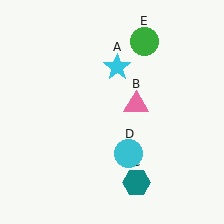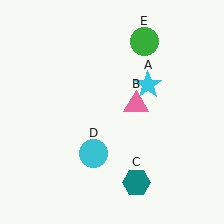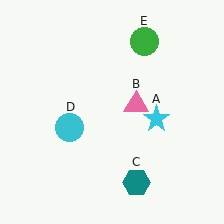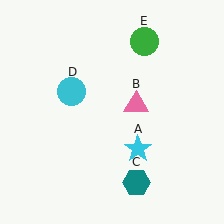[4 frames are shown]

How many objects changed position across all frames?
2 objects changed position: cyan star (object A), cyan circle (object D).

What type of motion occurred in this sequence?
The cyan star (object A), cyan circle (object D) rotated clockwise around the center of the scene.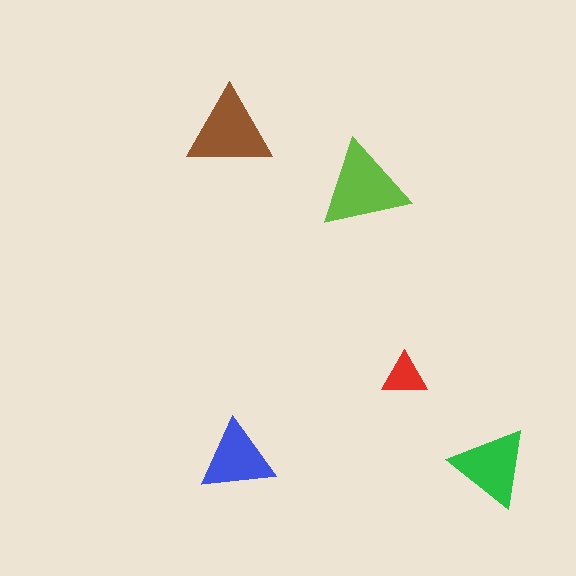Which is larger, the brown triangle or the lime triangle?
The lime one.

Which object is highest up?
The brown triangle is topmost.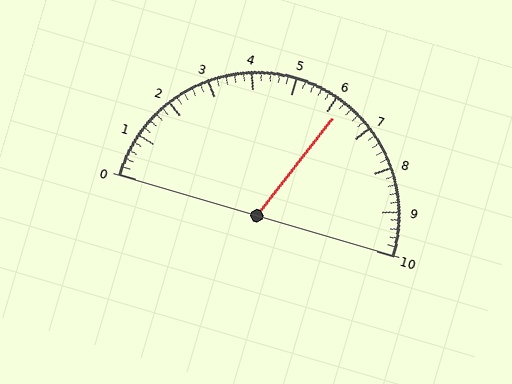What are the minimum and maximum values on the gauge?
The gauge ranges from 0 to 10.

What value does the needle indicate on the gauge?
The needle indicates approximately 6.2.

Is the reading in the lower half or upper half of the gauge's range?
The reading is in the upper half of the range (0 to 10).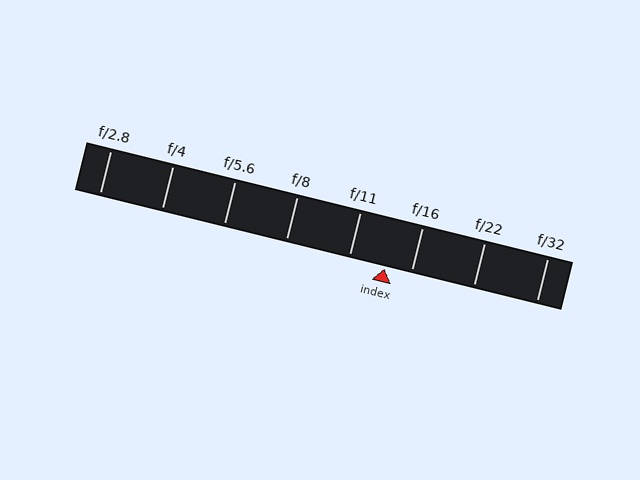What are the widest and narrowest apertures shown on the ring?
The widest aperture shown is f/2.8 and the narrowest is f/32.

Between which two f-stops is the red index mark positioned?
The index mark is between f/11 and f/16.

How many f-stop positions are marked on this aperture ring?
There are 8 f-stop positions marked.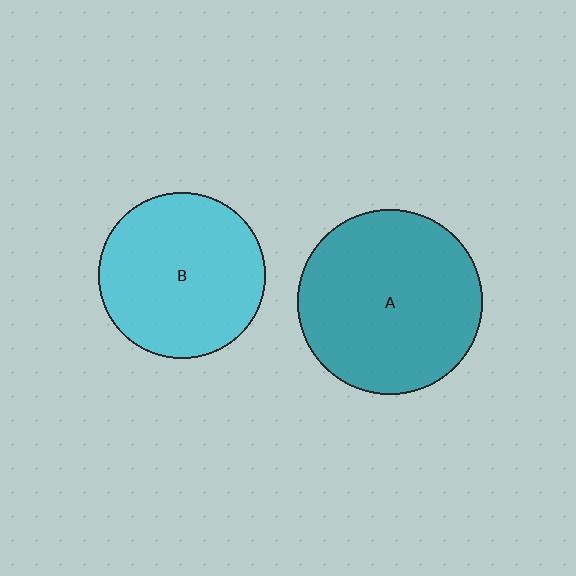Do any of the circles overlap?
No, none of the circles overlap.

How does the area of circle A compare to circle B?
Approximately 1.2 times.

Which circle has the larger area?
Circle A (teal).